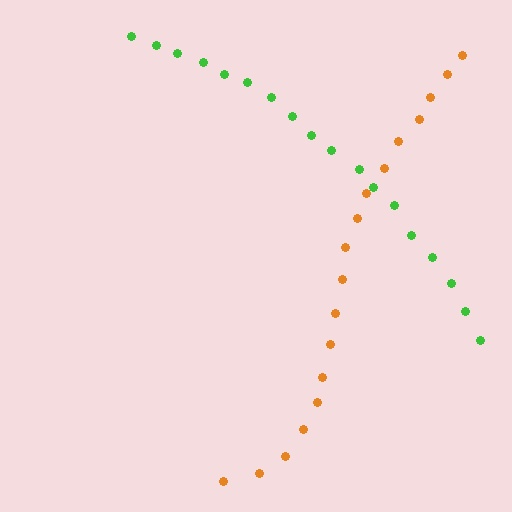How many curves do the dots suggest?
There are 2 distinct paths.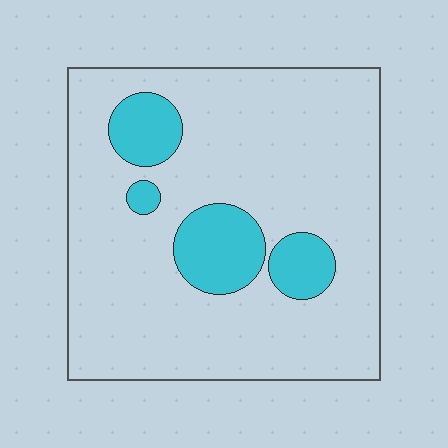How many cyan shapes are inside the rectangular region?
4.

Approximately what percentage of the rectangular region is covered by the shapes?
Approximately 15%.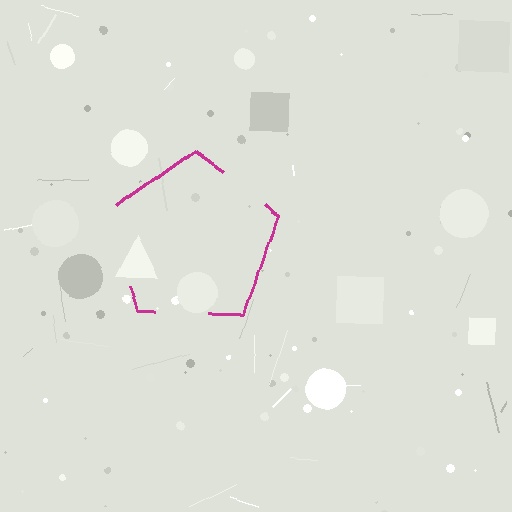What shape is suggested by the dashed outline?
The dashed outline suggests a pentagon.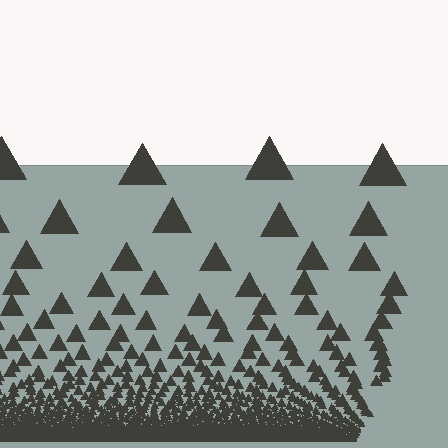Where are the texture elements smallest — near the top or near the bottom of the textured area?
Near the bottom.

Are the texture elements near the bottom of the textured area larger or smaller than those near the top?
Smaller. The gradient is inverted — elements near the bottom are smaller and denser.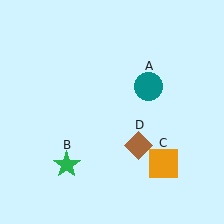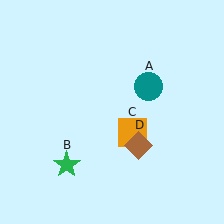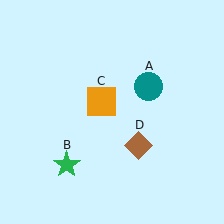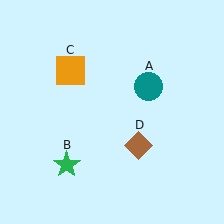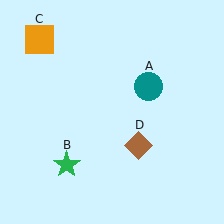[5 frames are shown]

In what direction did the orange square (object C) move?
The orange square (object C) moved up and to the left.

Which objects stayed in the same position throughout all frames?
Teal circle (object A) and green star (object B) and brown diamond (object D) remained stationary.